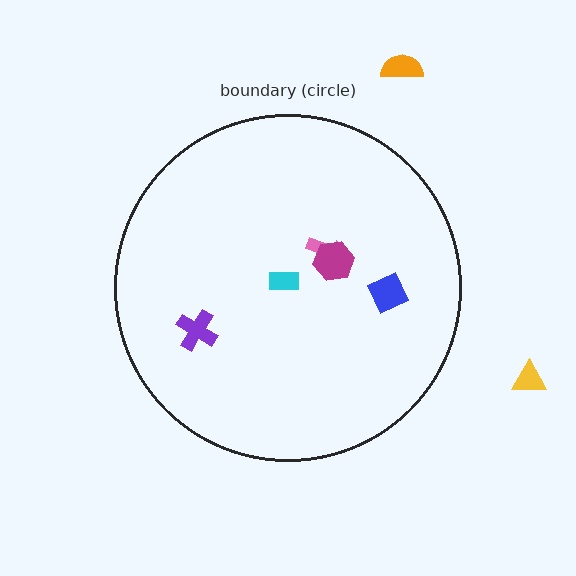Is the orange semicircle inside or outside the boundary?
Outside.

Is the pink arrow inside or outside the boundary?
Inside.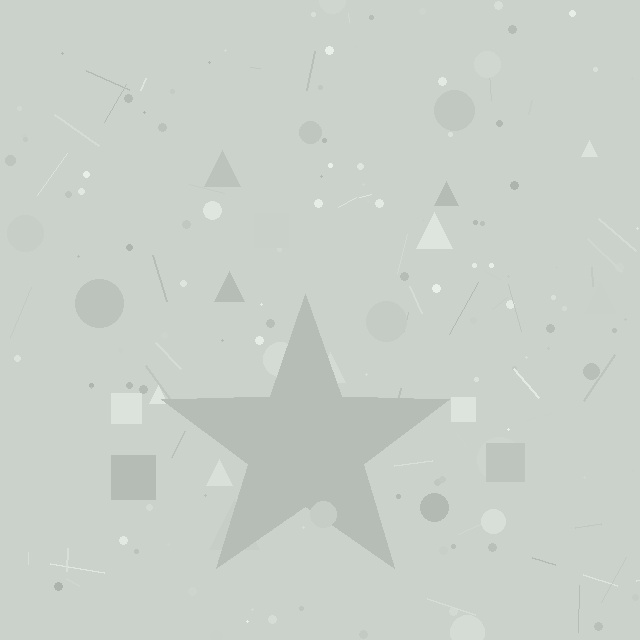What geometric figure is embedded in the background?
A star is embedded in the background.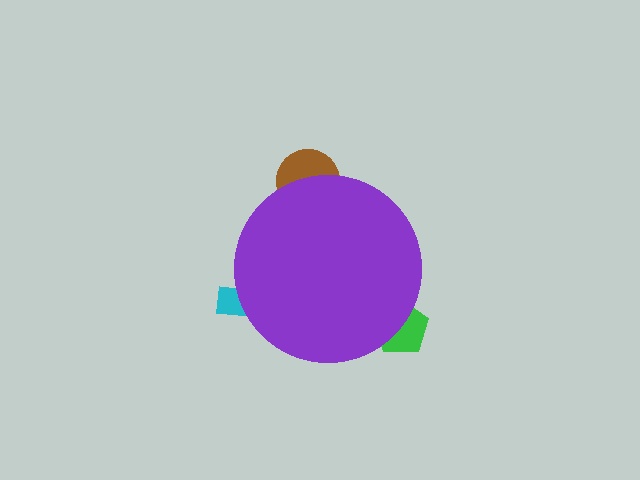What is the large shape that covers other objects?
A purple circle.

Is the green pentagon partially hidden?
Yes, the green pentagon is partially hidden behind the purple circle.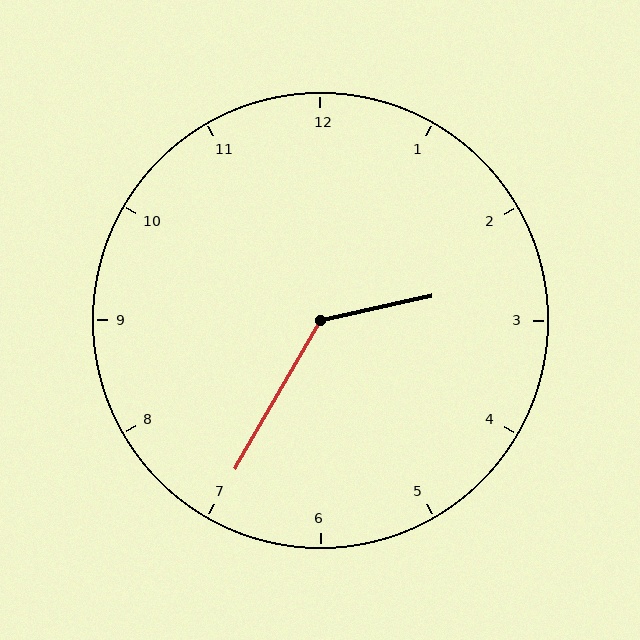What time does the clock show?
2:35.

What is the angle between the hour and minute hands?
Approximately 132 degrees.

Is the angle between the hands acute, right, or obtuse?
It is obtuse.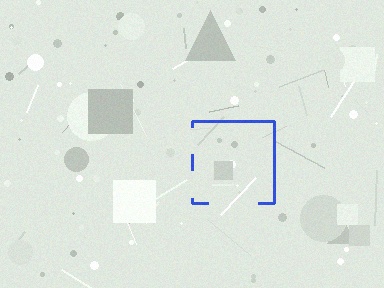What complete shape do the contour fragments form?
The contour fragments form a square.